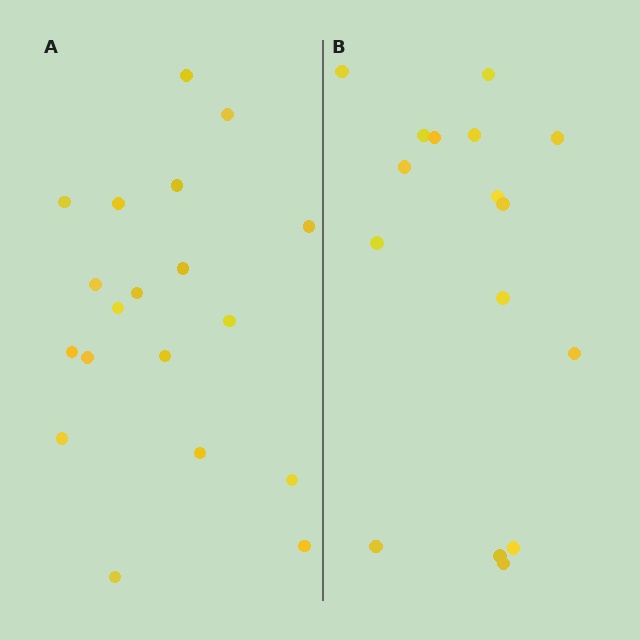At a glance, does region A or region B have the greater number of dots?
Region A (the left region) has more dots.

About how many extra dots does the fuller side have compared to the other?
Region A has just a few more — roughly 2 or 3 more dots than region B.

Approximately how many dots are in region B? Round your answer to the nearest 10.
About 20 dots. (The exact count is 16, which rounds to 20.)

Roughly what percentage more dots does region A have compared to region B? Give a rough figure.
About 20% more.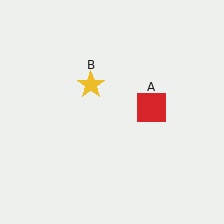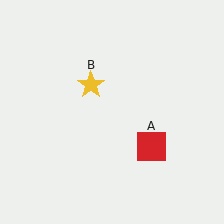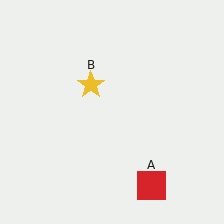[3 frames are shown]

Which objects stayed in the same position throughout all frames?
Yellow star (object B) remained stationary.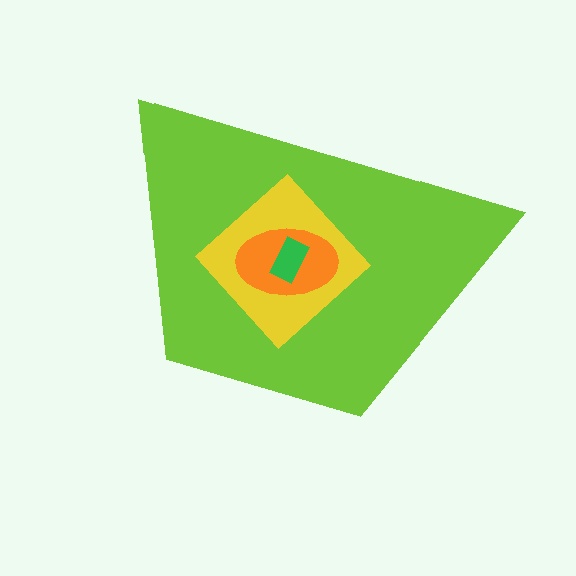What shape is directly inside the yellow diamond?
The orange ellipse.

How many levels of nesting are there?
4.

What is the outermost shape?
The lime trapezoid.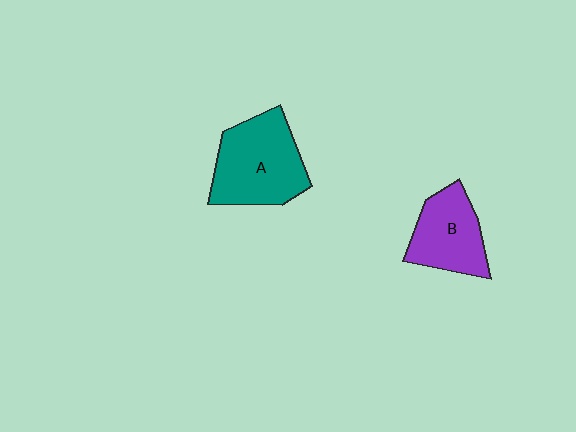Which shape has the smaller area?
Shape B (purple).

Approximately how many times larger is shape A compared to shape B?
Approximately 1.3 times.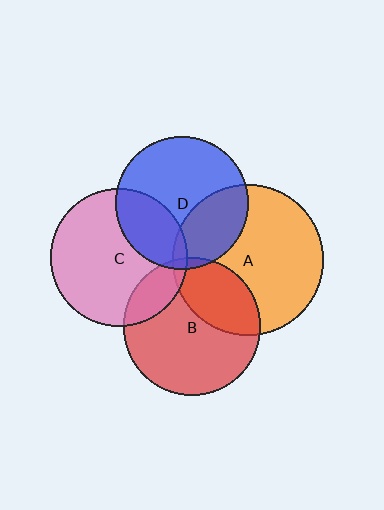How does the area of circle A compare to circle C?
Approximately 1.2 times.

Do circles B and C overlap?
Yes.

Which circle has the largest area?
Circle A (orange).